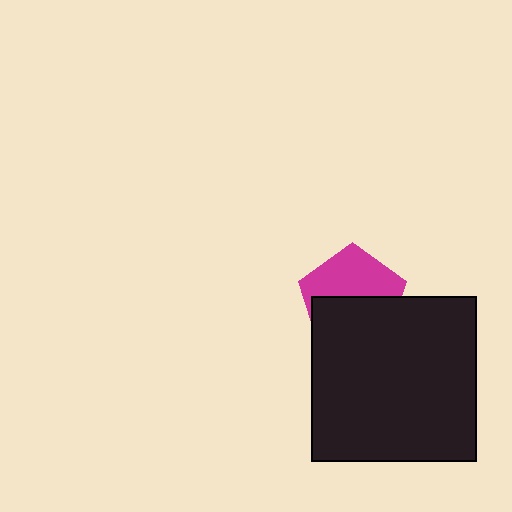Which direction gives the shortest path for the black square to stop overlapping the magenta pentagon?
Moving down gives the shortest separation.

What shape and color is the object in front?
The object in front is a black square.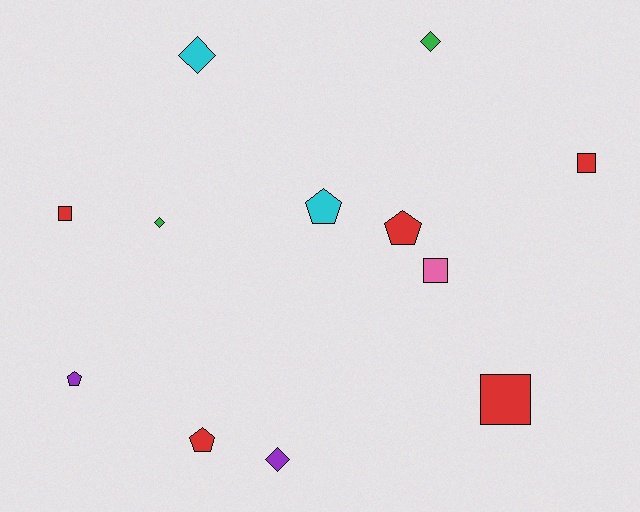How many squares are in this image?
There are 4 squares.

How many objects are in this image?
There are 12 objects.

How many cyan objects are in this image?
There are 2 cyan objects.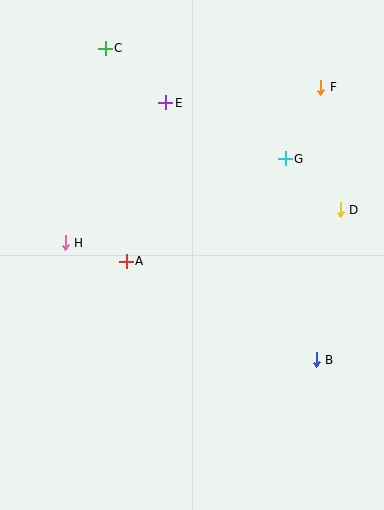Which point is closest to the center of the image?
Point A at (126, 261) is closest to the center.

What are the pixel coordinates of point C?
Point C is at (105, 48).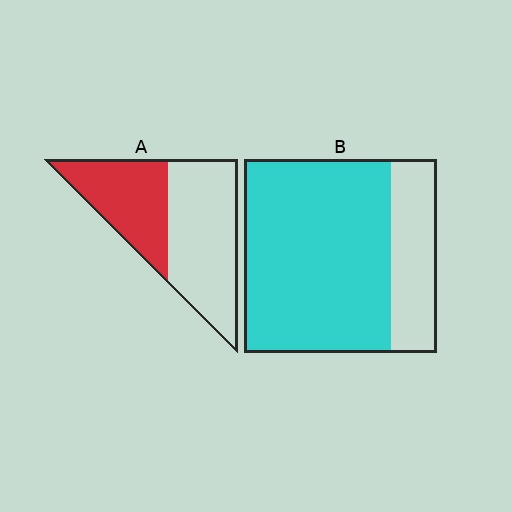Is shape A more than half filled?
No.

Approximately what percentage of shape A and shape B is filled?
A is approximately 40% and B is approximately 75%.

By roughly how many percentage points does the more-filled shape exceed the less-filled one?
By roughly 35 percentage points (B over A).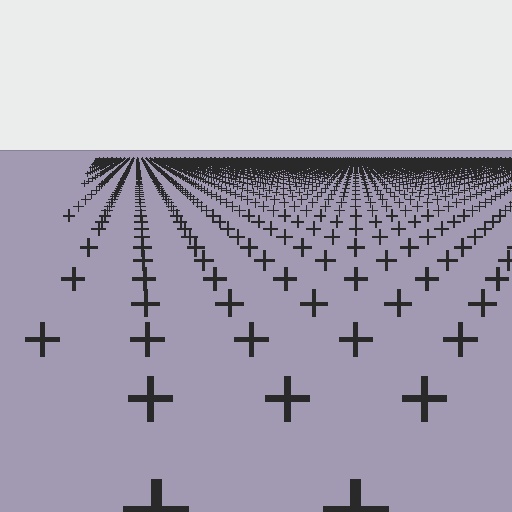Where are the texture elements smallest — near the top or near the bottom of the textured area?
Near the top.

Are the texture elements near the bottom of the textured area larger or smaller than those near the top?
Larger. Near the bottom, elements are closer to the viewer and appear at a bigger on-screen size.